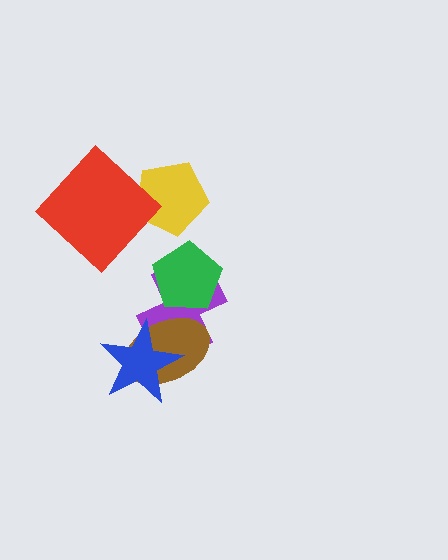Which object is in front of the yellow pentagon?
The red diamond is in front of the yellow pentagon.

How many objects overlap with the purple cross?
3 objects overlap with the purple cross.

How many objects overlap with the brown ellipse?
2 objects overlap with the brown ellipse.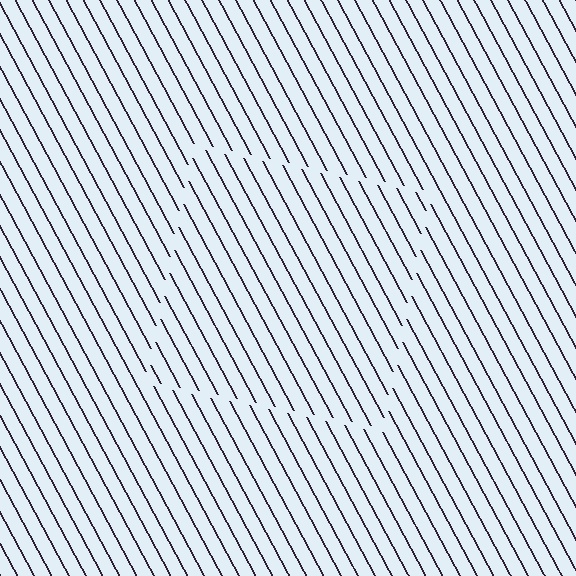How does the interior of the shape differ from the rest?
The interior of the shape contains the same grating, shifted by half a period — the contour is defined by the phase discontinuity where line-ends from the inner and outer gratings abut.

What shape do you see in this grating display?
An illusory square. The interior of the shape contains the same grating, shifted by half a period — the contour is defined by the phase discontinuity where line-ends from the inner and outer gratings abut.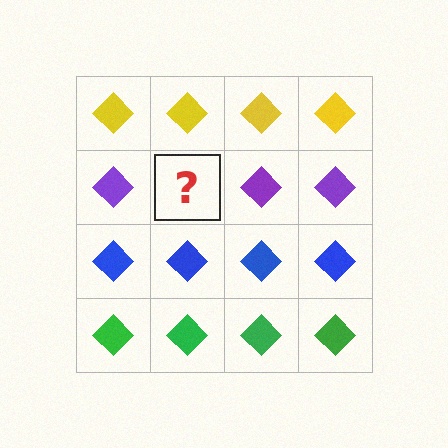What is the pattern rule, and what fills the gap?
The rule is that each row has a consistent color. The gap should be filled with a purple diamond.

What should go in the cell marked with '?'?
The missing cell should contain a purple diamond.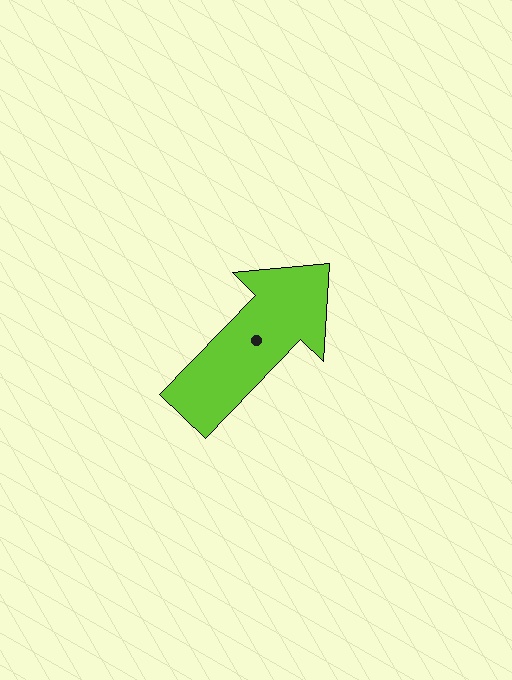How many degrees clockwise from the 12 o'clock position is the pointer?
Approximately 44 degrees.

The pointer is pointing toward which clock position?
Roughly 1 o'clock.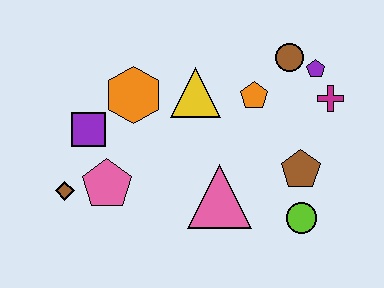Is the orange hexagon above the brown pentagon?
Yes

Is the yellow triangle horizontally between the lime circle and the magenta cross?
No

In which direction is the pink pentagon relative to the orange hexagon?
The pink pentagon is below the orange hexagon.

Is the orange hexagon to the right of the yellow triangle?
No